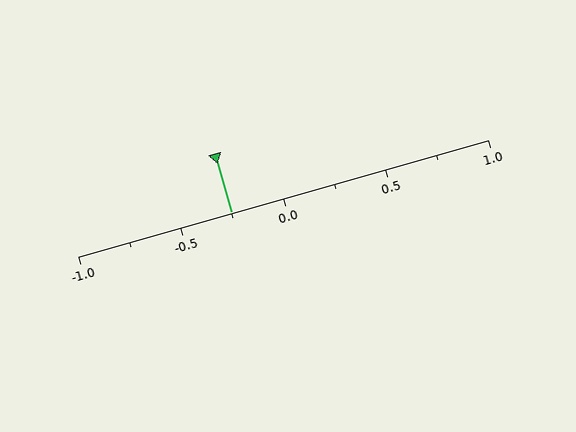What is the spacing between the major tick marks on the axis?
The major ticks are spaced 0.5 apart.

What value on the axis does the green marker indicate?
The marker indicates approximately -0.25.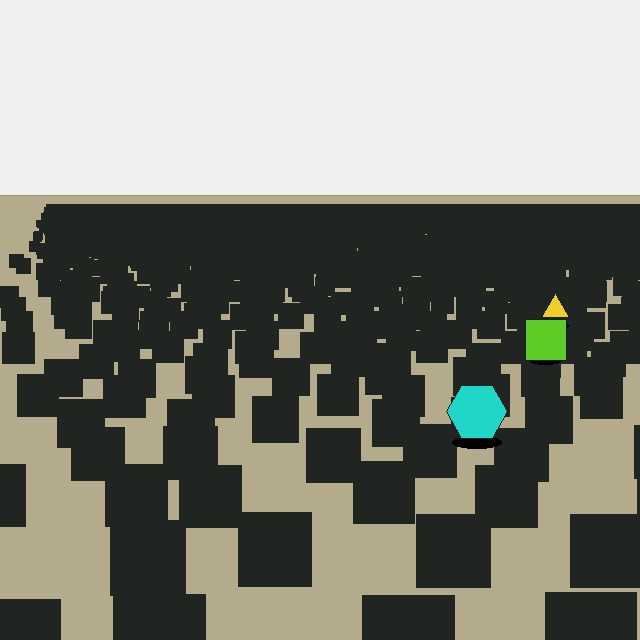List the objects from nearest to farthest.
From nearest to farthest: the cyan hexagon, the lime square, the yellow triangle.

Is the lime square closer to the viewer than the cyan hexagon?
No. The cyan hexagon is closer — you can tell from the texture gradient: the ground texture is coarser near it.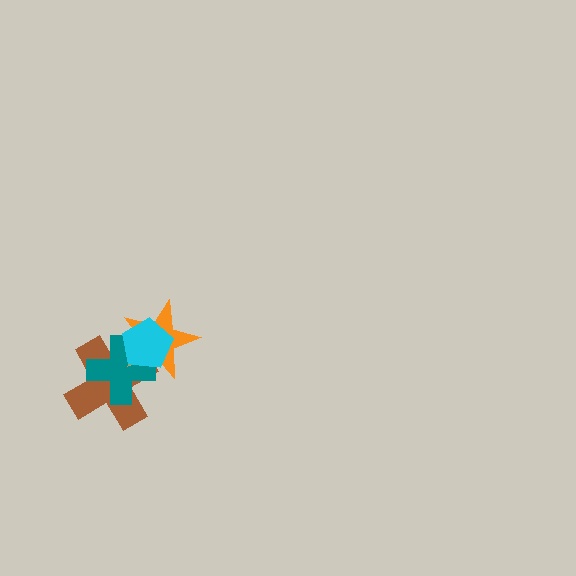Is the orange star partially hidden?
Yes, it is partially covered by another shape.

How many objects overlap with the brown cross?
3 objects overlap with the brown cross.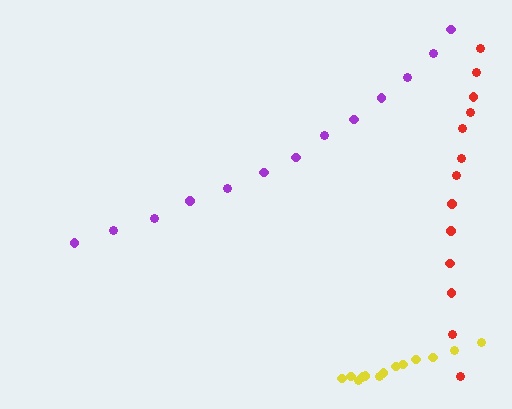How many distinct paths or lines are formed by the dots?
There are 3 distinct paths.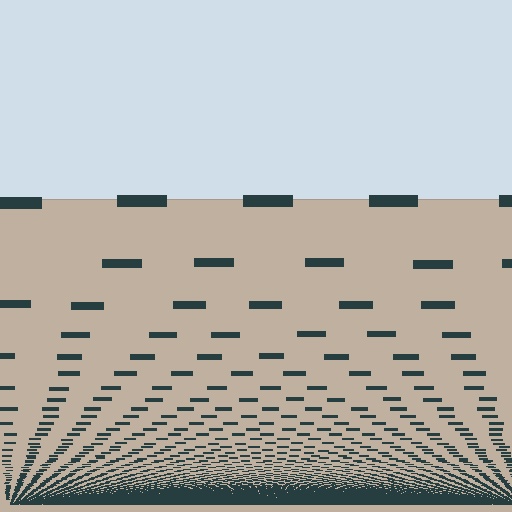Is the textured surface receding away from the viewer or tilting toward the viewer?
The surface appears to tilt toward the viewer. Texture elements get larger and sparser toward the top.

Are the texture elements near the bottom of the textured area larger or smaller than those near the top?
Smaller. The gradient is inverted — elements near the bottom are smaller and denser.